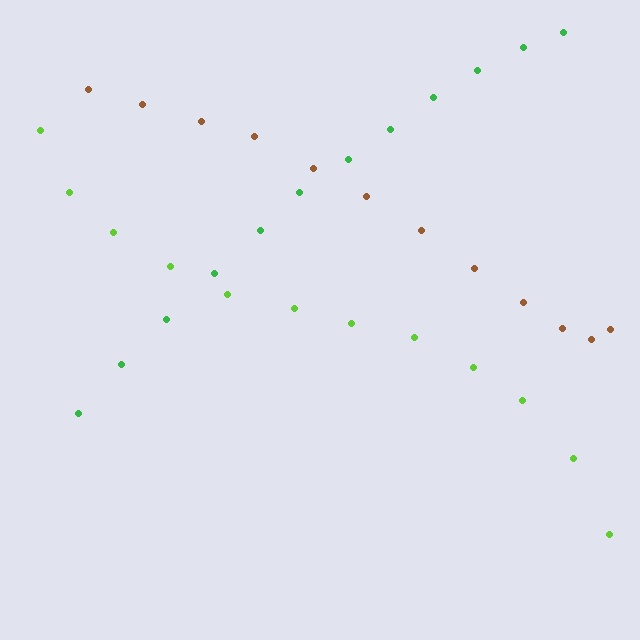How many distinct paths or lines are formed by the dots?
There are 3 distinct paths.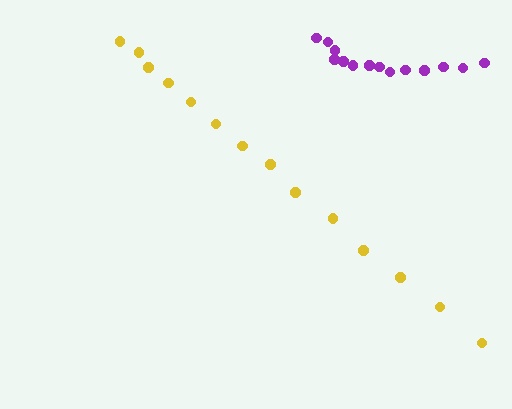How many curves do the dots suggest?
There are 2 distinct paths.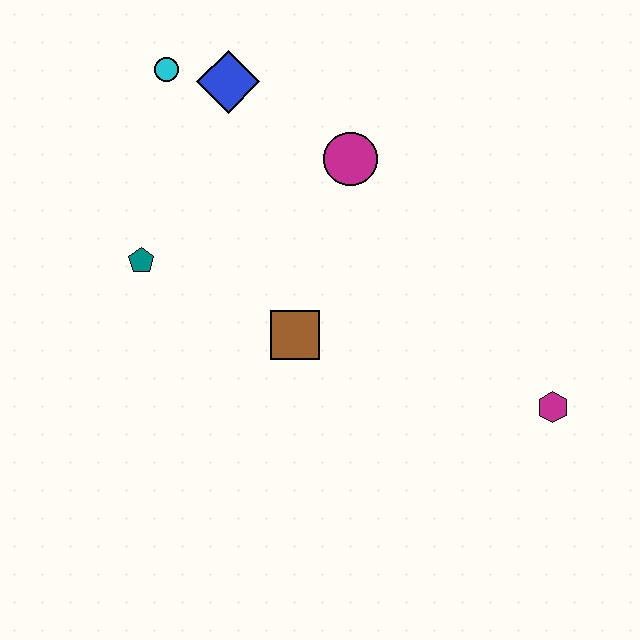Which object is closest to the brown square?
The teal pentagon is closest to the brown square.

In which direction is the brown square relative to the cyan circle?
The brown square is below the cyan circle.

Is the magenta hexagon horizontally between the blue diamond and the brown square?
No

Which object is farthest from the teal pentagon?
The magenta hexagon is farthest from the teal pentagon.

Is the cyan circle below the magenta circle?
No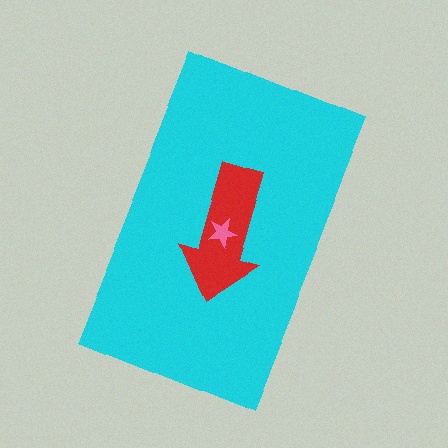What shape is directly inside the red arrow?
The pink star.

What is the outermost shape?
The cyan rectangle.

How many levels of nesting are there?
3.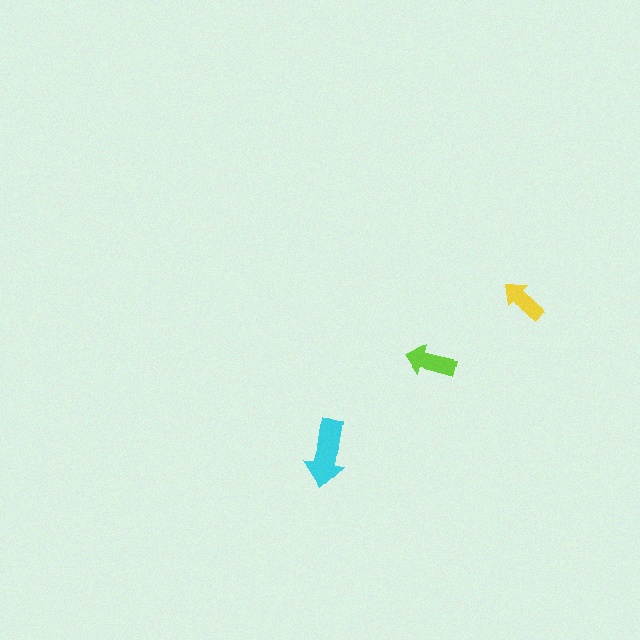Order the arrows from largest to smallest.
the cyan one, the lime one, the yellow one.